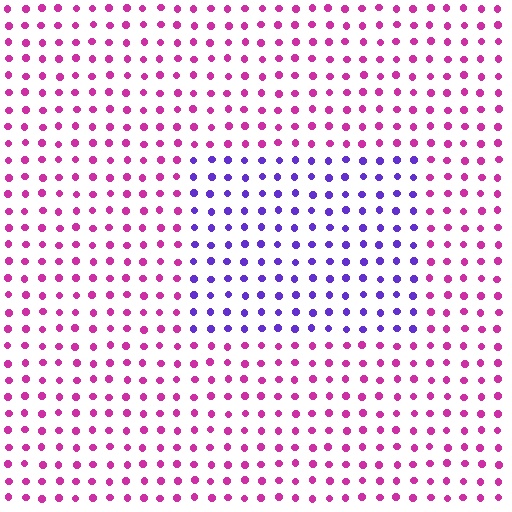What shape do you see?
I see a rectangle.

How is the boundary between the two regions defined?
The boundary is defined purely by a slight shift in hue (about 56 degrees). Spacing, size, and orientation are identical on both sides.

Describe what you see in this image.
The image is filled with small magenta elements in a uniform arrangement. A rectangle-shaped region is visible where the elements are tinted to a slightly different hue, forming a subtle color boundary.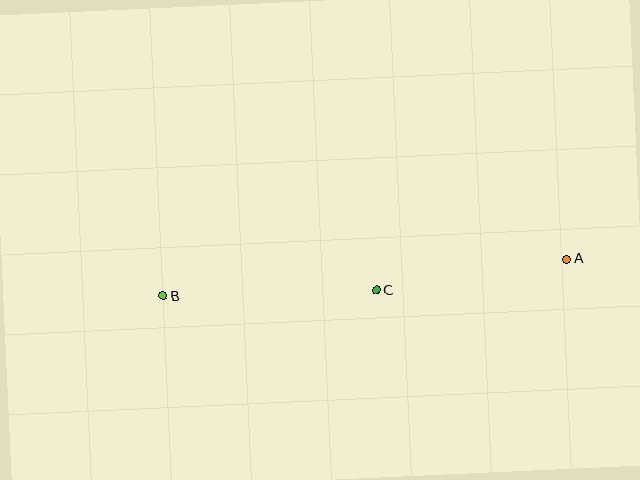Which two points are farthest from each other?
Points A and B are farthest from each other.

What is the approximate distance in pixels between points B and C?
The distance between B and C is approximately 213 pixels.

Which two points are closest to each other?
Points A and C are closest to each other.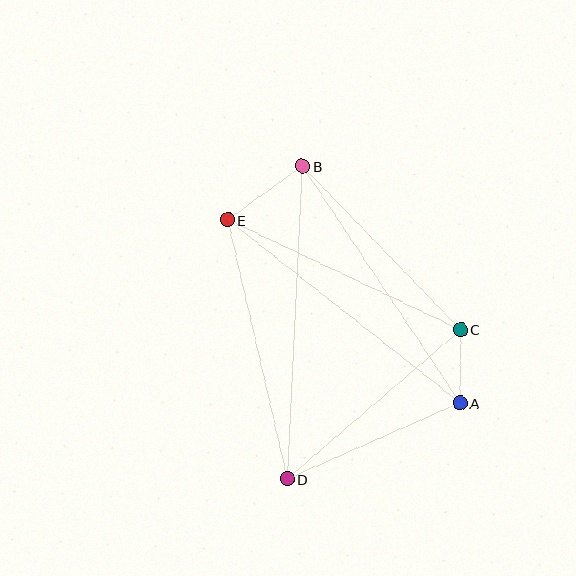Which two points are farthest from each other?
Points B and D are farthest from each other.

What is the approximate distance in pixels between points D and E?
The distance between D and E is approximately 266 pixels.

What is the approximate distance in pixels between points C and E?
The distance between C and E is approximately 257 pixels.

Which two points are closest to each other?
Points A and C are closest to each other.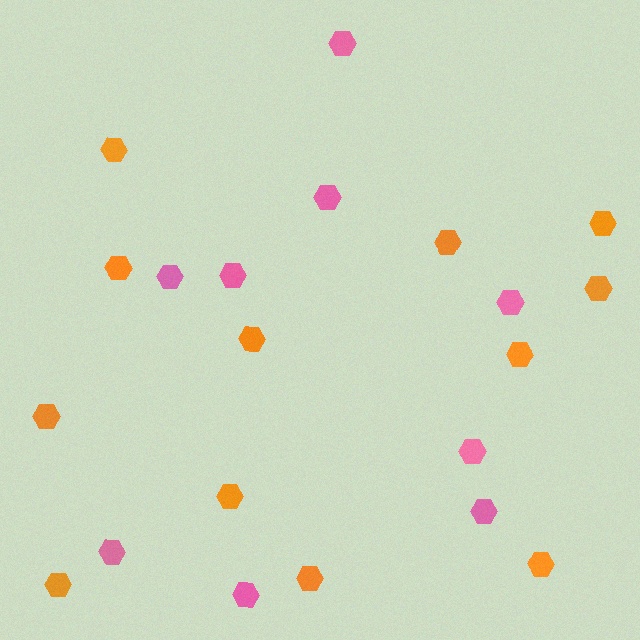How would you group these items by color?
There are 2 groups: one group of pink hexagons (9) and one group of orange hexagons (12).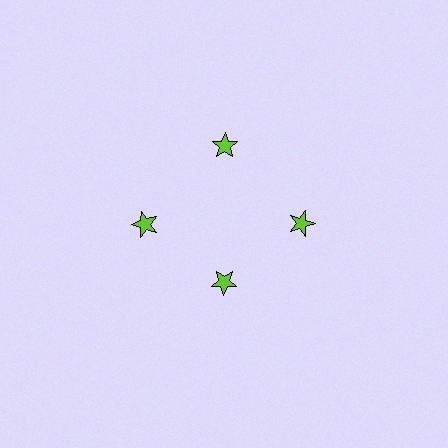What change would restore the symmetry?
The symmetry would be restored by moving it outward, back onto the ring so that all 4 stars sit at equal angles and equal distance from the center.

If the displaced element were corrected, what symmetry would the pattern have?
It would have 4-fold rotational symmetry — the pattern would map onto itself every 90 degrees.